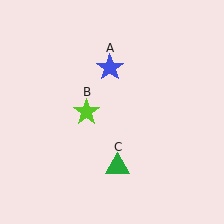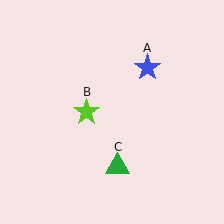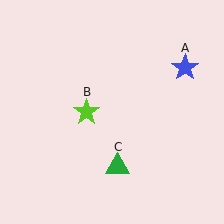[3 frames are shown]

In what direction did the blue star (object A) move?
The blue star (object A) moved right.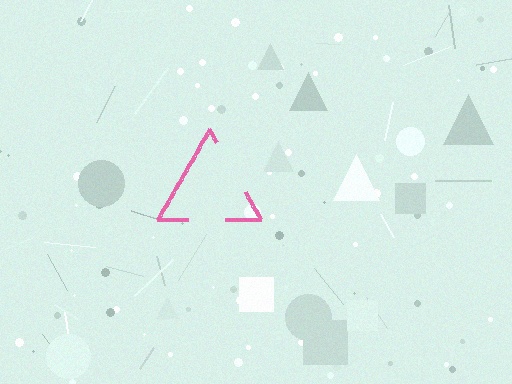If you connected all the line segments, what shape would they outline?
They would outline a triangle.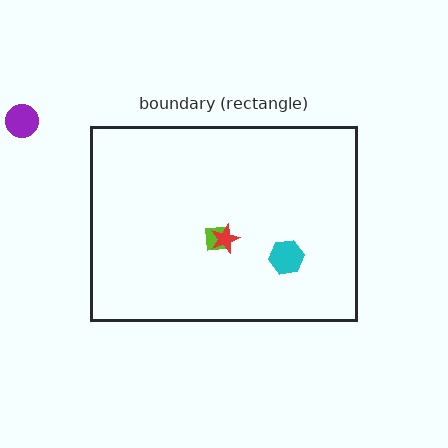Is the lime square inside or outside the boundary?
Inside.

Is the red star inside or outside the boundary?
Inside.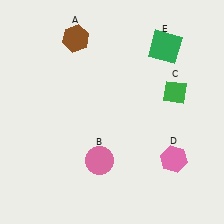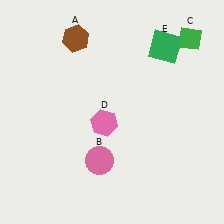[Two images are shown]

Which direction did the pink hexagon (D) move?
The pink hexagon (D) moved left.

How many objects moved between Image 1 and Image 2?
2 objects moved between the two images.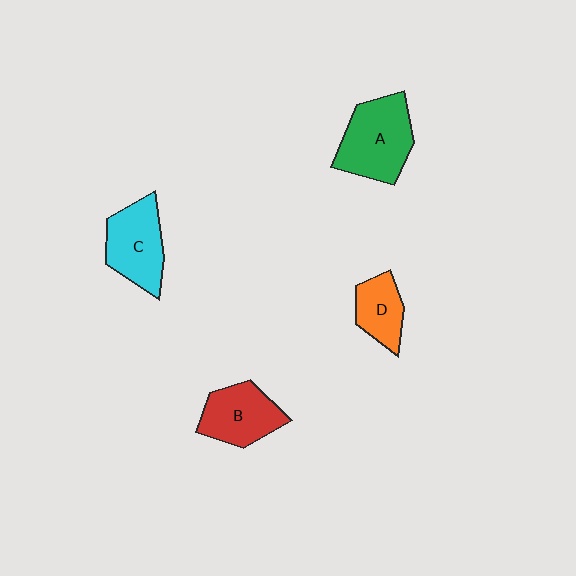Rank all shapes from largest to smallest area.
From largest to smallest: A (green), C (cyan), B (red), D (orange).